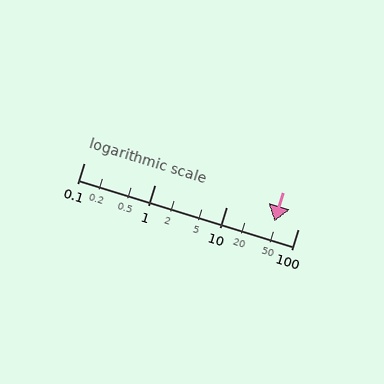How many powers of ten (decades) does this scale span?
The scale spans 3 decades, from 0.1 to 100.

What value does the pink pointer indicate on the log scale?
The pointer indicates approximately 47.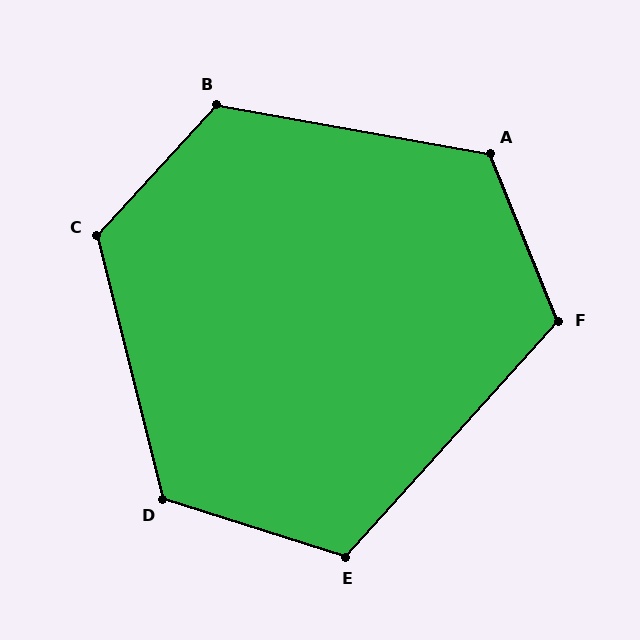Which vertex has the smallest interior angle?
E, at approximately 115 degrees.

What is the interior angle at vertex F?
Approximately 116 degrees (obtuse).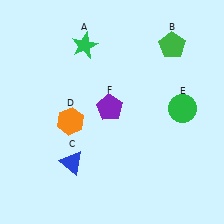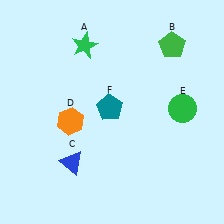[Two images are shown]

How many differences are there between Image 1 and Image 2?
There is 1 difference between the two images.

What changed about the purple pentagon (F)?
In Image 1, F is purple. In Image 2, it changed to teal.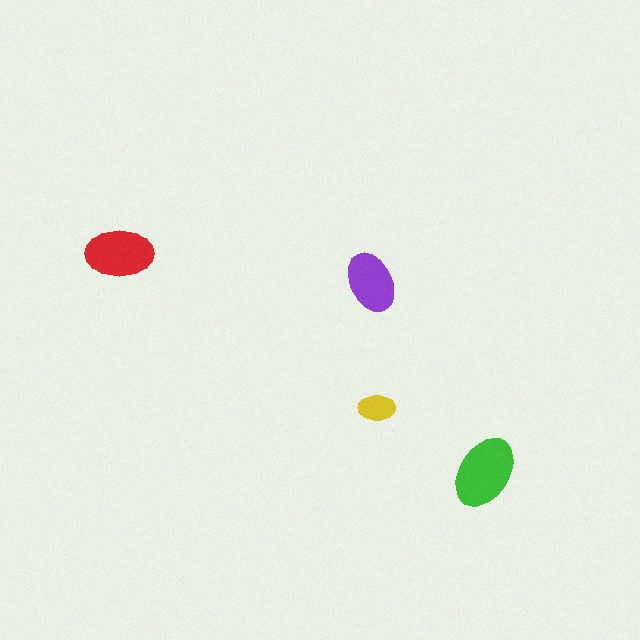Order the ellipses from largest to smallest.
the green one, the red one, the purple one, the yellow one.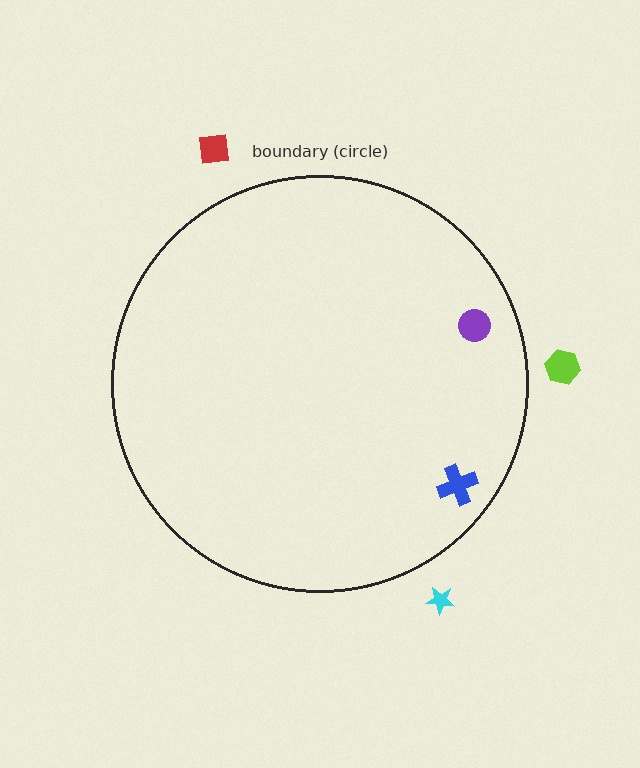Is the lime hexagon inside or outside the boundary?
Outside.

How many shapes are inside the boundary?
2 inside, 3 outside.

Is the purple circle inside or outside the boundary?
Inside.